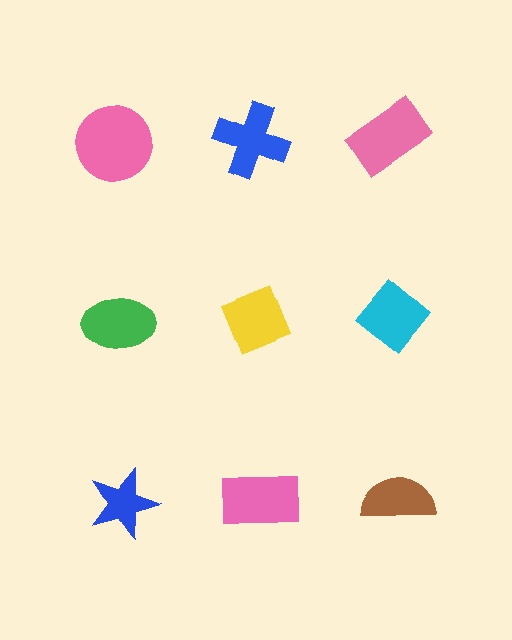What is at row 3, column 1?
A blue star.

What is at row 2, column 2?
A yellow diamond.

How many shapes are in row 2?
3 shapes.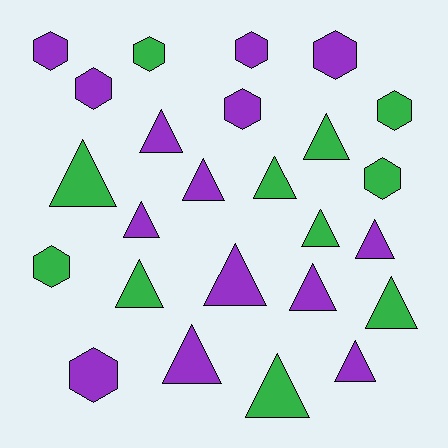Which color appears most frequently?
Purple, with 14 objects.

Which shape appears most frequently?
Triangle, with 15 objects.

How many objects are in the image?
There are 25 objects.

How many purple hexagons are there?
There are 6 purple hexagons.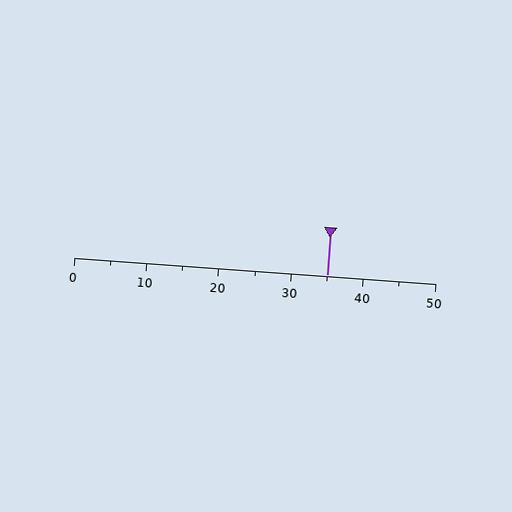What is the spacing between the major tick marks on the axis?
The major ticks are spaced 10 apart.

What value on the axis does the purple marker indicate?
The marker indicates approximately 35.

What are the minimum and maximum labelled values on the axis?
The axis runs from 0 to 50.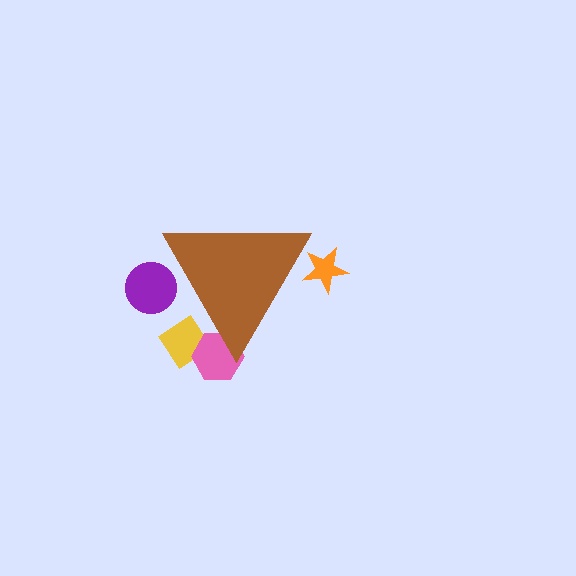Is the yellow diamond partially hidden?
Yes, the yellow diamond is partially hidden behind the brown triangle.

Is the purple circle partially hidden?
Yes, the purple circle is partially hidden behind the brown triangle.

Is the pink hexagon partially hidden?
Yes, the pink hexagon is partially hidden behind the brown triangle.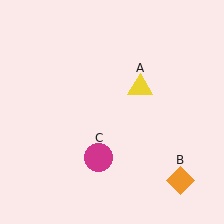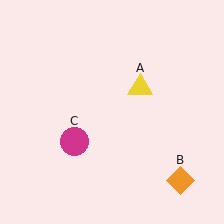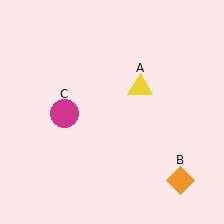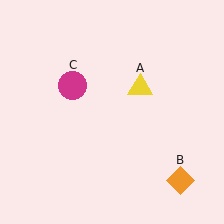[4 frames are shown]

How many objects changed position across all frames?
1 object changed position: magenta circle (object C).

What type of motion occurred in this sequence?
The magenta circle (object C) rotated clockwise around the center of the scene.